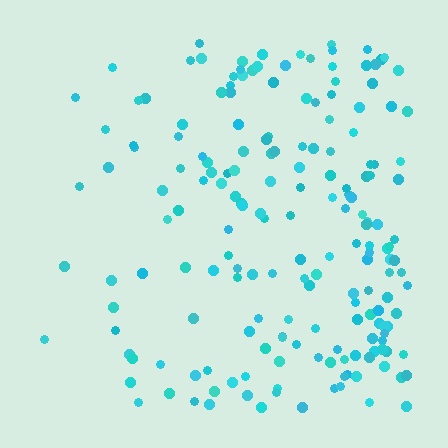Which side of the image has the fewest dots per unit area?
The left.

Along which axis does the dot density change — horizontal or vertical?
Horizontal.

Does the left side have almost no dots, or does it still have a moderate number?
Still a moderate number, just noticeably fewer than the right.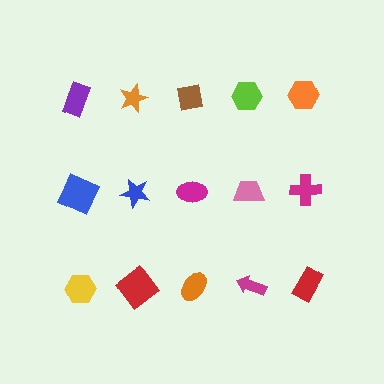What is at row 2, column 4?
A pink trapezoid.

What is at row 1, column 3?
A brown square.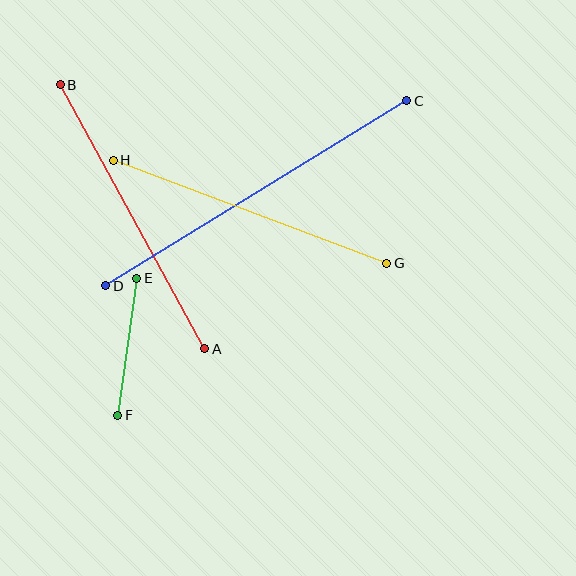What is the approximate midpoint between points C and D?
The midpoint is at approximately (256, 193) pixels.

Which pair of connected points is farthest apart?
Points C and D are farthest apart.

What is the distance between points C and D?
The distance is approximately 353 pixels.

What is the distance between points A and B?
The distance is approximately 301 pixels.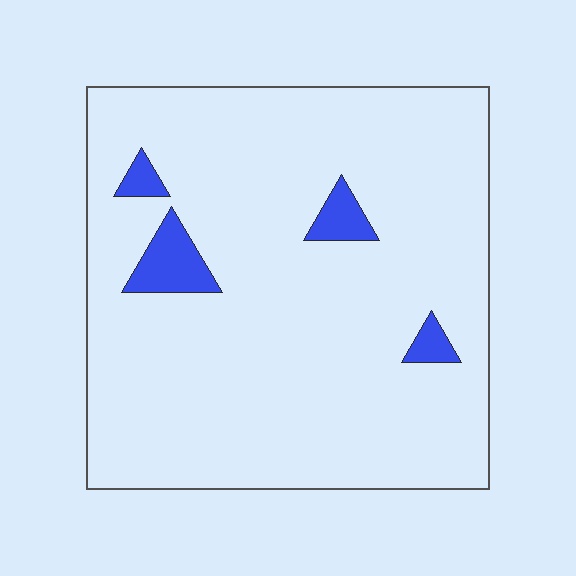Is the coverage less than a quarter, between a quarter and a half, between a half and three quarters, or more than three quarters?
Less than a quarter.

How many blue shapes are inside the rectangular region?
4.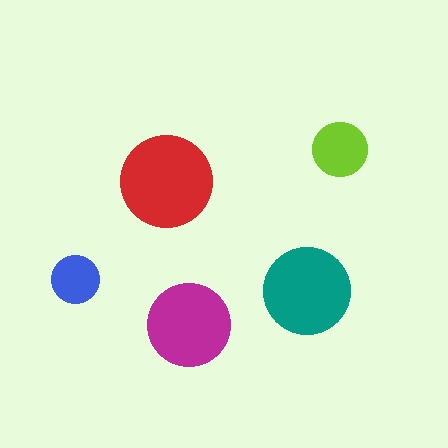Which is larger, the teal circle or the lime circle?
The teal one.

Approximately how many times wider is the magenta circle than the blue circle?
About 1.5 times wider.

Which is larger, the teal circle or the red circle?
The red one.